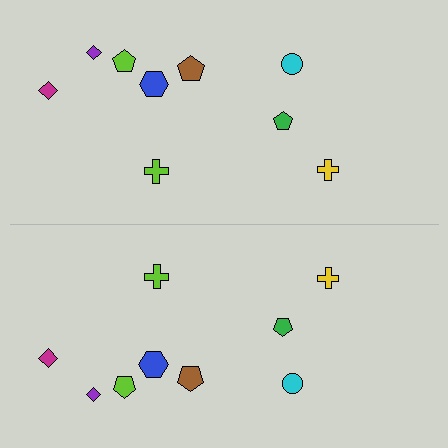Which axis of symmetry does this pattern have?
The pattern has a horizontal axis of symmetry running through the center of the image.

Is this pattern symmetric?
Yes, this pattern has bilateral (reflection) symmetry.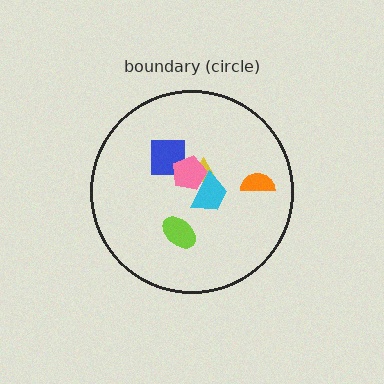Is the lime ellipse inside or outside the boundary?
Inside.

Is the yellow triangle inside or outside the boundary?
Inside.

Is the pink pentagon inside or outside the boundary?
Inside.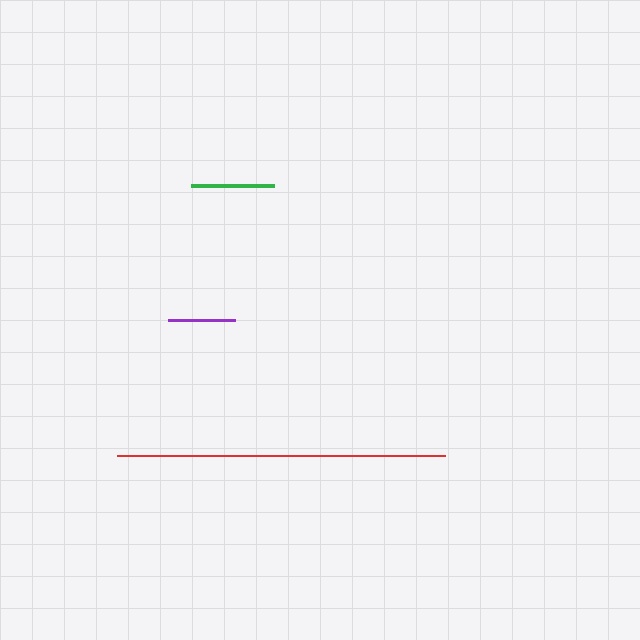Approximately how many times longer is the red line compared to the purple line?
The red line is approximately 4.9 times the length of the purple line.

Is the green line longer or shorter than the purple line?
The green line is longer than the purple line.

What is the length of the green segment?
The green segment is approximately 83 pixels long.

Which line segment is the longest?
The red line is the longest at approximately 328 pixels.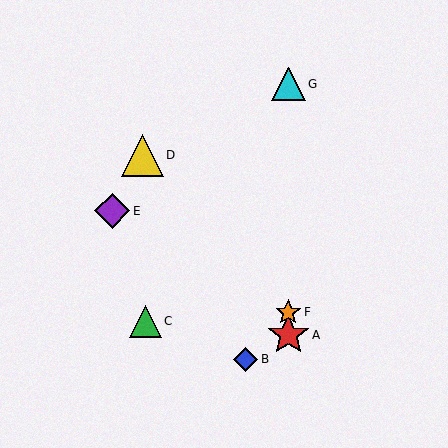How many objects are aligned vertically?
3 objects (A, F, G) are aligned vertically.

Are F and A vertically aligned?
Yes, both are at x≈288.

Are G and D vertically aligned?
No, G is at x≈288 and D is at x≈142.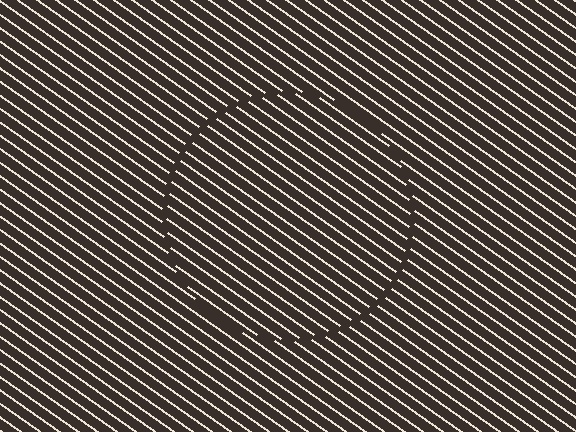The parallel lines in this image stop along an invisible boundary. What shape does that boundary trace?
An illusory circle. The interior of the shape contains the same grating, shifted by half a period — the contour is defined by the phase discontinuity where line-ends from the inner and outer gratings abut.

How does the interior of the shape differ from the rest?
The interior of the shape contains the same grating, shifted by half a period — the contour is defined by the phase discontinuity where line-ends from the inner and outer gratings abut.